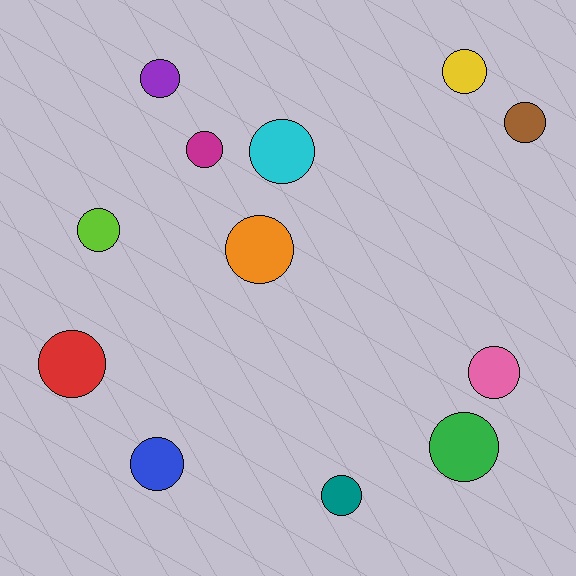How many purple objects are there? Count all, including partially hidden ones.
There is 1 purple object.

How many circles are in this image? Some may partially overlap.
There are 12 circles.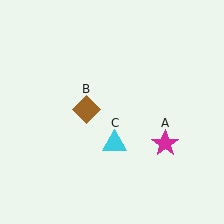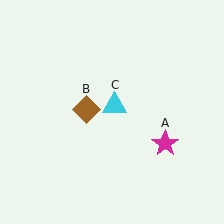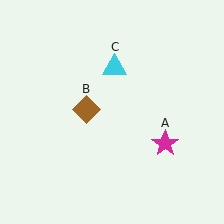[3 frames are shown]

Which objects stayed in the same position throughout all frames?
Magenta star (object A) and brown diamond (object B) remained stationary.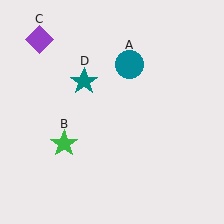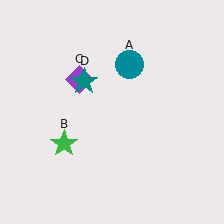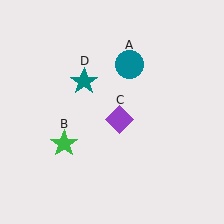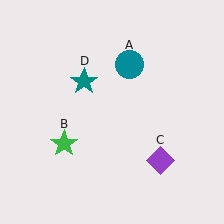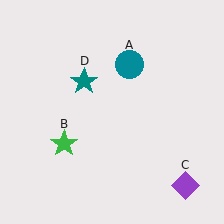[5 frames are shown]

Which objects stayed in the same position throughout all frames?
Teal circle (object A) and green star (object B) and teal star (object D) remained stationary.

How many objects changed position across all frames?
1 object changed position: purple diamond (object C).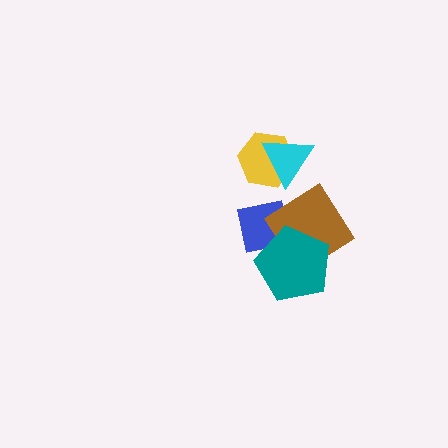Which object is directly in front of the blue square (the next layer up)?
The brown diamond is directly in front of the blue square.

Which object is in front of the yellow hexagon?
The cyan triangle is in front of the yellow hexagon.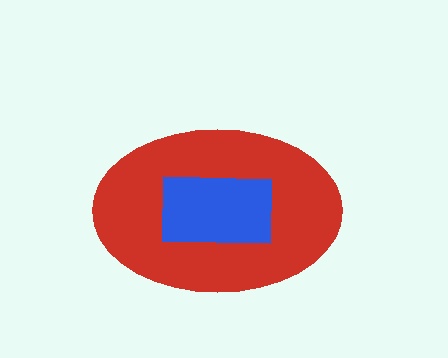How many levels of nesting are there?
2.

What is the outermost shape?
The red ellipse.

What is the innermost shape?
The blue rectangle.